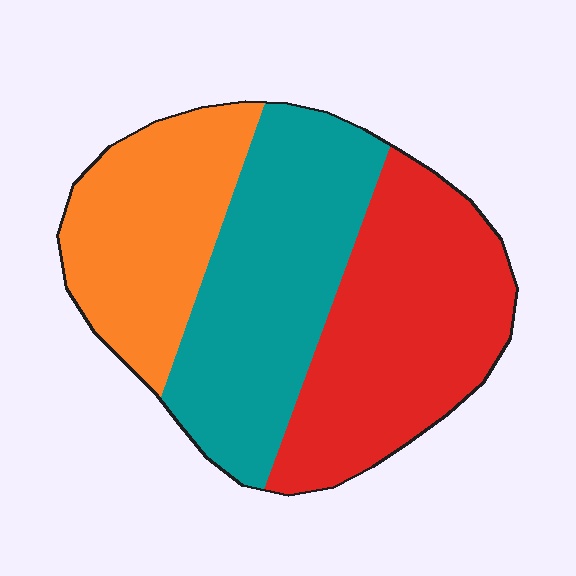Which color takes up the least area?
Orange, at roughly 25%.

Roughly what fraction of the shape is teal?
Teal takes up between a quarter and a half of the shape.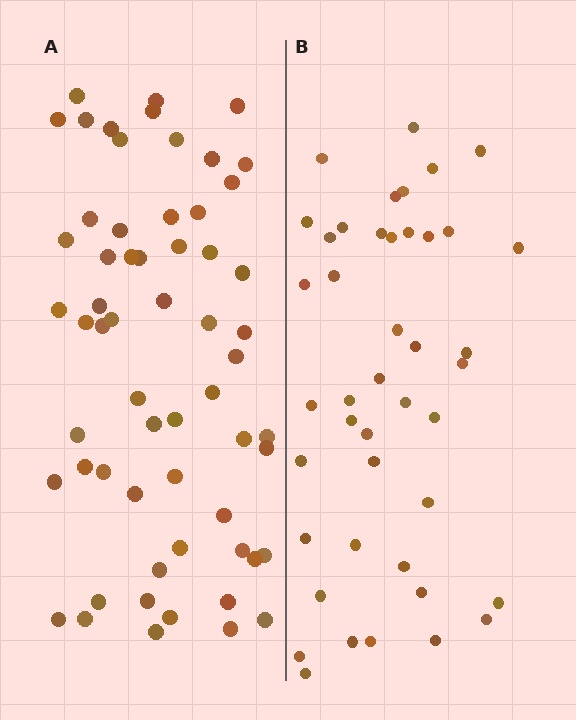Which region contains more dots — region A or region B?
Region A (the left region) has more dots.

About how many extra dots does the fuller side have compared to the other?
Region A has approximately 15 more dots than region B.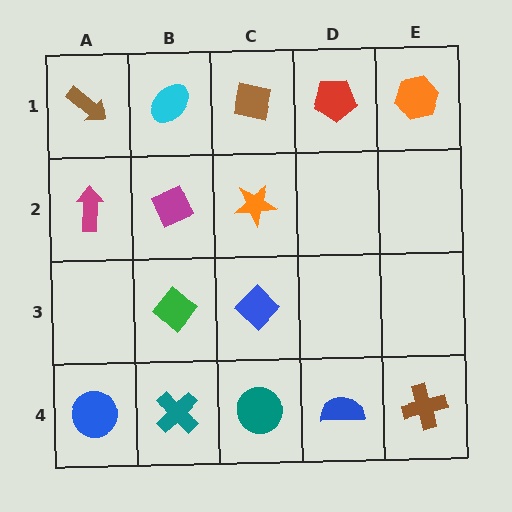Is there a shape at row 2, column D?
No, that cell is empty.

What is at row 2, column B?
A magenta diamond.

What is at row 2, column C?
An orange star.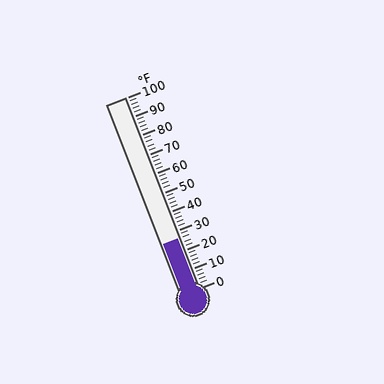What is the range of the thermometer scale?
The thermometer scale ranges from 0°F to 100°F.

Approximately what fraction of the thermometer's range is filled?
The thermometer is filled to approximately 25% of its range.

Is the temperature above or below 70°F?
The temperature is below 70°F.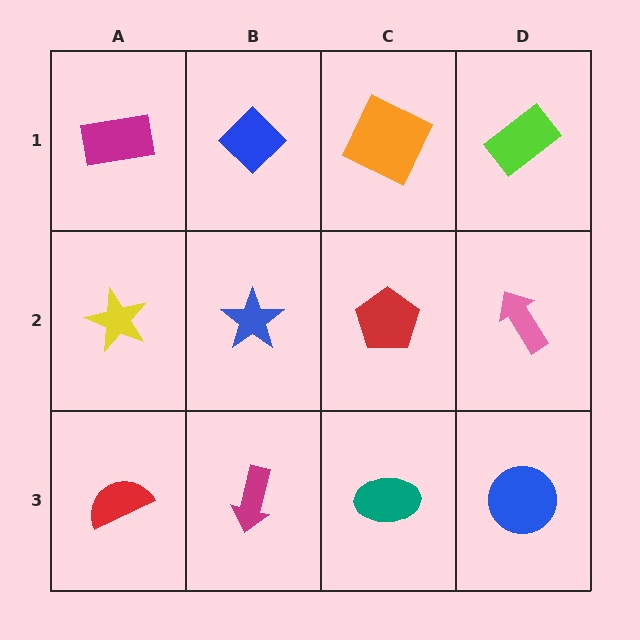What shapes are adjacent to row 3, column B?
A blue star (row 2, column B), a red semicircle (row 3, column A), a teal ellipse (row 3, column C).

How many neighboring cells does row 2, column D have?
3.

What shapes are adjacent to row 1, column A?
A yellow star (row 2, column A), a blue diamond (row 1, column B).